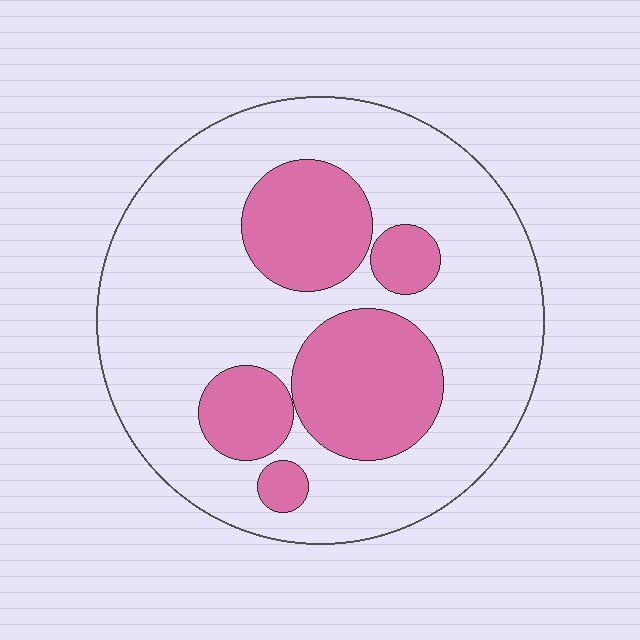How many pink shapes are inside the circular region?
5.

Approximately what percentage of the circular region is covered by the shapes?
Approximately 30%.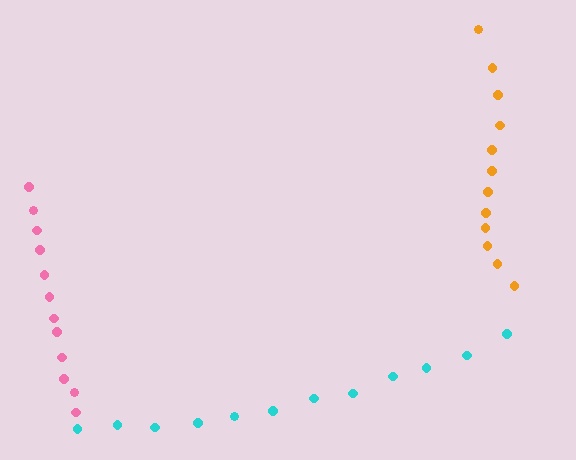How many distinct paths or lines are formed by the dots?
There are 3 distinct paths.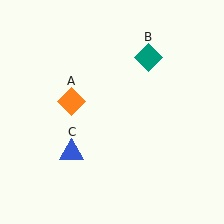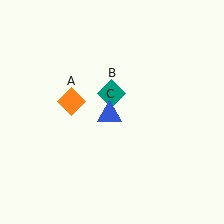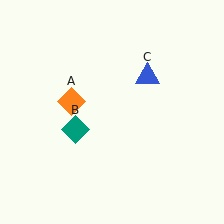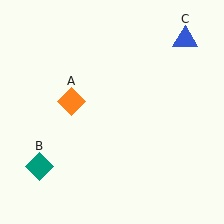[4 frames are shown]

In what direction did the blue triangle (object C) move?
The blue triangle (object C) moved up and to the right.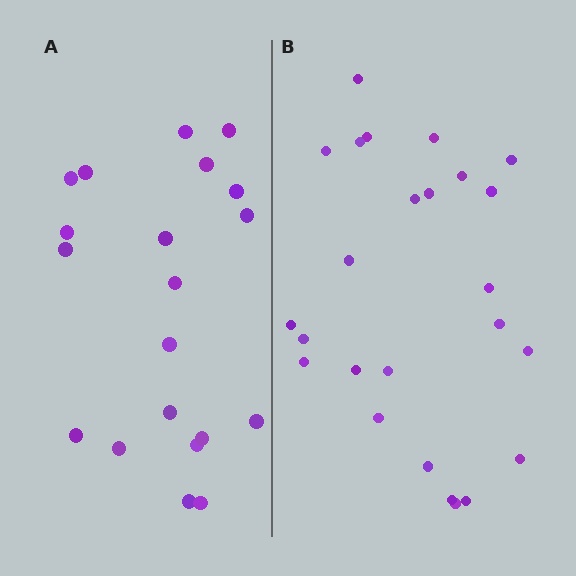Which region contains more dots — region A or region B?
Region B (the right region) has more dots.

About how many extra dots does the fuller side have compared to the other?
Region B has about 5 more dots than region A.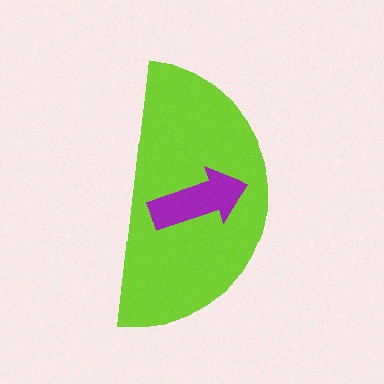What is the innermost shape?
The purple arrow.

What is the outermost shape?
The lime semicircle.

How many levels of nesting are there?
2.